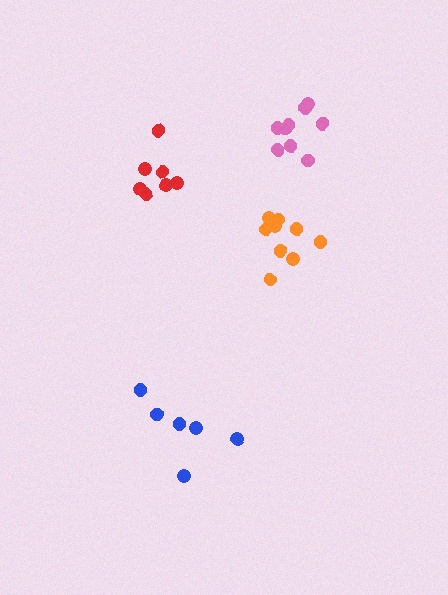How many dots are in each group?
Group 1: 7 dots, Group 2: 9 dots, Group 3: 9 dots, Group 4: 6 dots (31 total).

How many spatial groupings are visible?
There are 4 spatial groupings.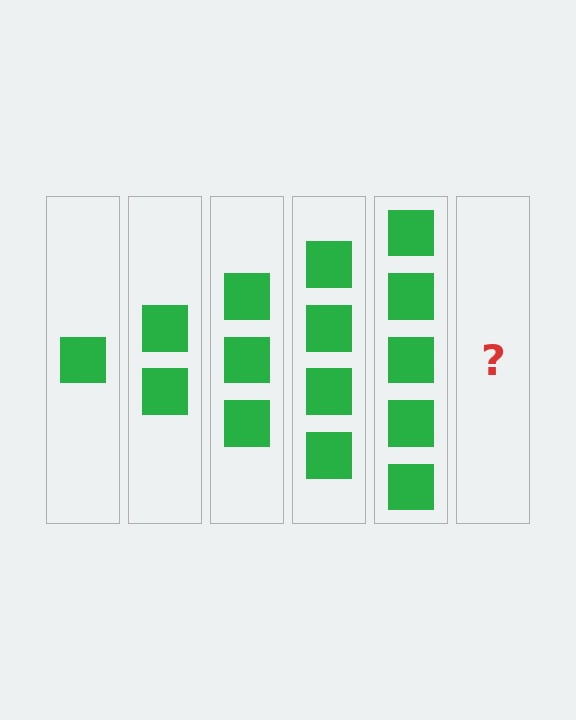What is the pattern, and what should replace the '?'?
The pattern is that each step adds one more square. The '?' should be 6 squares.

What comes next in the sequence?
The next element should be 6 squares.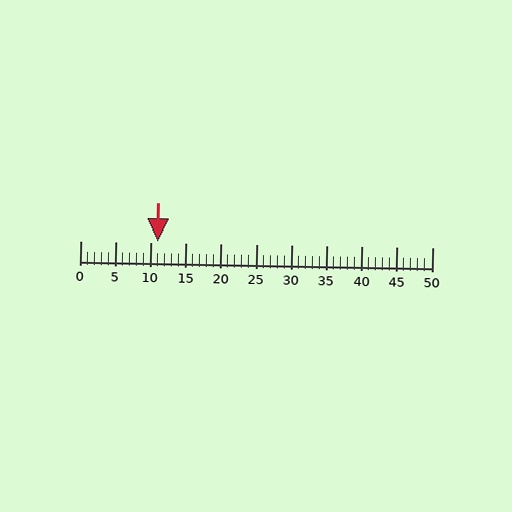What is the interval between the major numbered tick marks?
The major tick marks are spaced 5 units apart.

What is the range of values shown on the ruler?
The ruler shows values from 0 to 50.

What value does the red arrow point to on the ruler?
The red arrow points to approximately 11.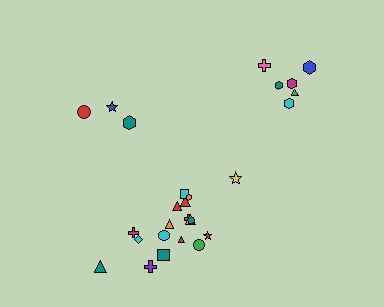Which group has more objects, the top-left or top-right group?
The top-right group.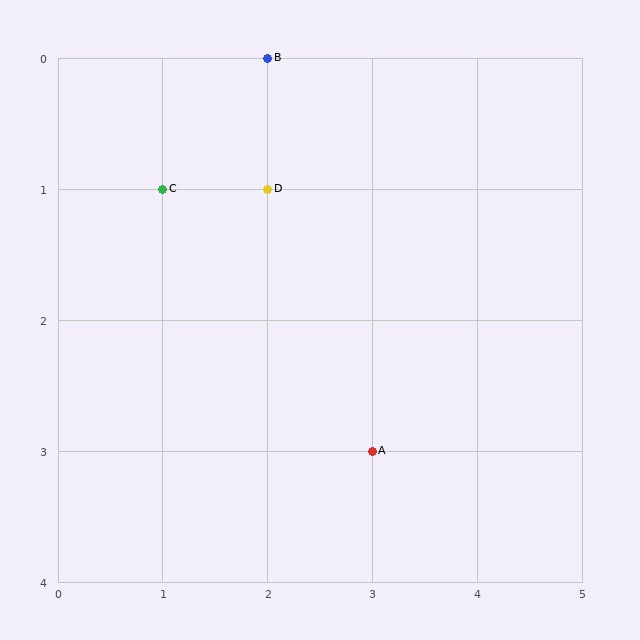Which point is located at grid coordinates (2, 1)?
Point D is at (2, 1).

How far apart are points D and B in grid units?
Points D and B are 1 row apart.